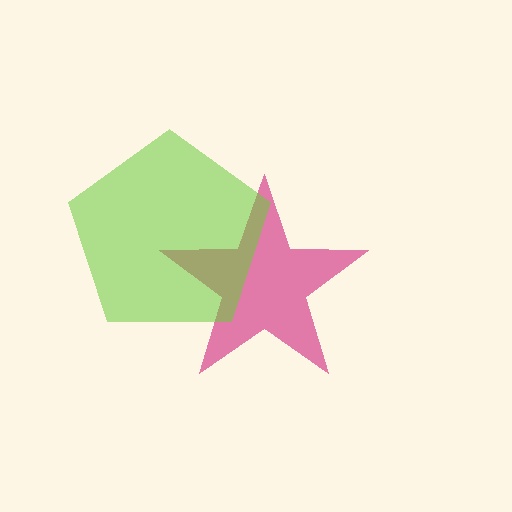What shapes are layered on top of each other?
The layered shapes are: a magenta star, a lime pentagon.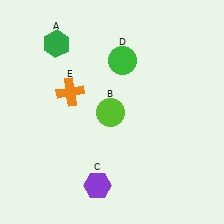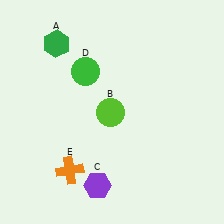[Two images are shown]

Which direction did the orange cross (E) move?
The orange cross (E) moved down.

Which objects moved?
The objects that moved are: the green circle (D), the orange cross (E).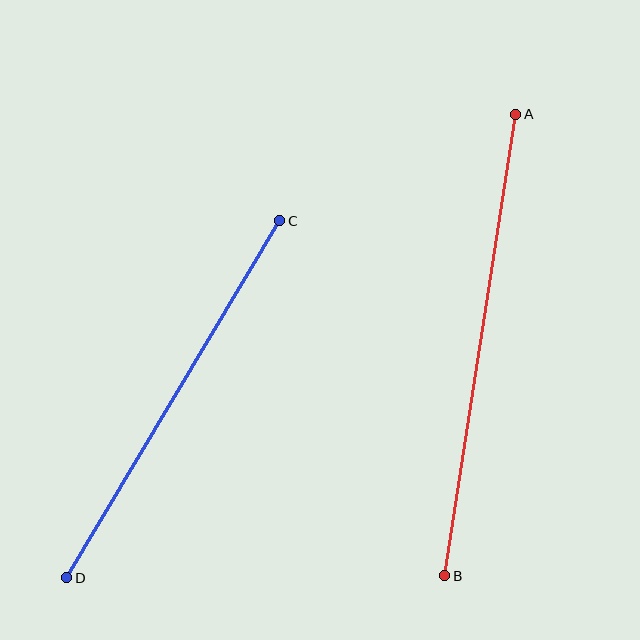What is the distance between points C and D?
The distance is approximately 416 pixels.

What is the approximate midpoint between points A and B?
The midpoint is at approximately (480, 345) pixels.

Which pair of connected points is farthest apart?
Points A and B are farthest apart.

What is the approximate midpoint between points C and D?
The midpoint is at approximately (173, 399) pixels.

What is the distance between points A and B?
The distance is approximately 467 pixels.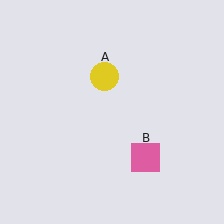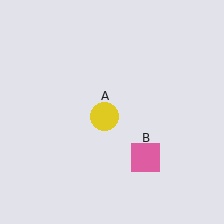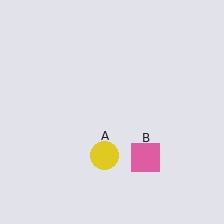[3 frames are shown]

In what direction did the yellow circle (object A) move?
The yellow circle (object A) moved down.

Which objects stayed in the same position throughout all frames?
Pink square (object B) remained stationary.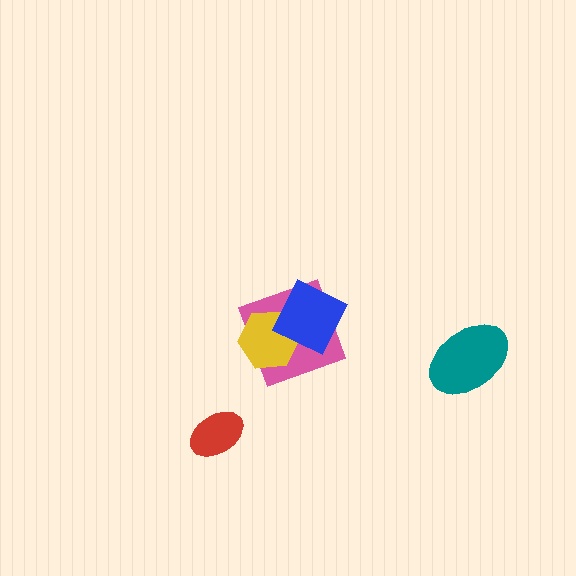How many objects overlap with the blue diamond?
2 objects overlap with the blue diamond.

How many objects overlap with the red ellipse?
0 objects overlap with the red ellipse.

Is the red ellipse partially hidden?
No, no other shape covers it.